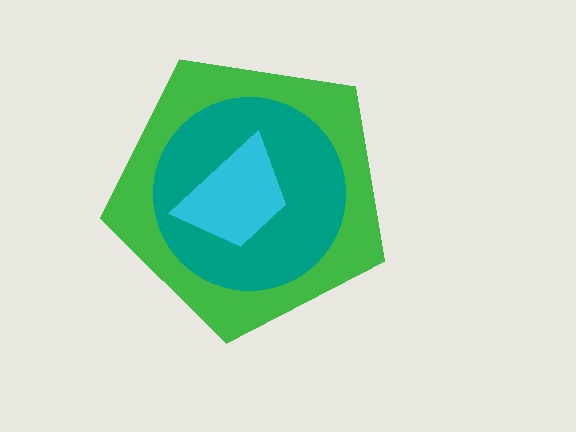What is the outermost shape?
The green pentagon.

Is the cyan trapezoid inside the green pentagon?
Yes.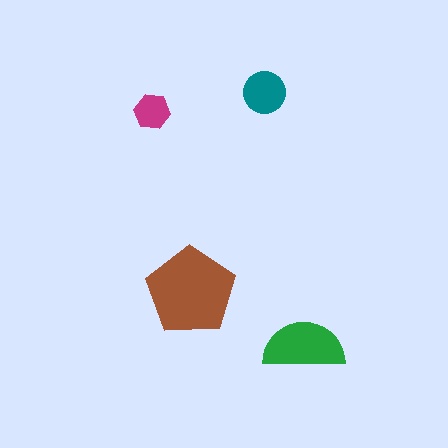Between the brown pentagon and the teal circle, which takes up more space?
The brown pentagon.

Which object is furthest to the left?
The magenta hexagon is leftmost.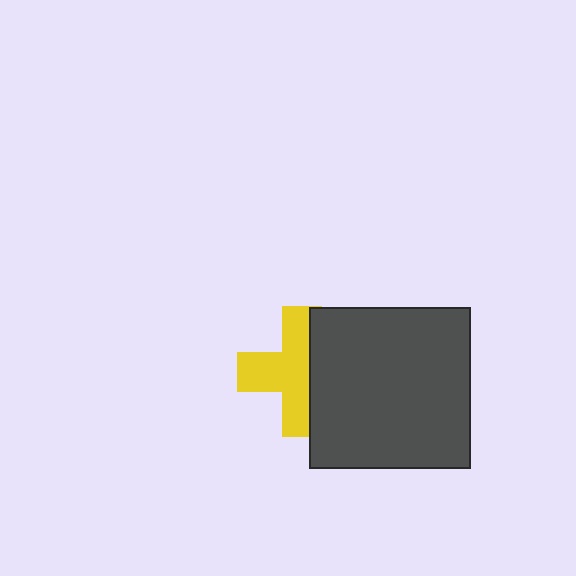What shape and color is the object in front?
The object in front is a dark gray square.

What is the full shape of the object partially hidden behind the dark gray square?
The partially hidden object is a yellow cross.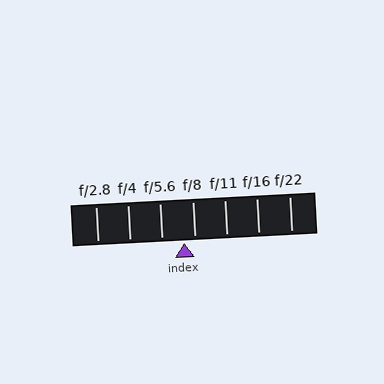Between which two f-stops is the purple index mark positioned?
The index mark is between f/5.6 and f/8.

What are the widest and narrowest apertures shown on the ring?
The widest aperture shown is f/2.8 and the narrowest is f/22.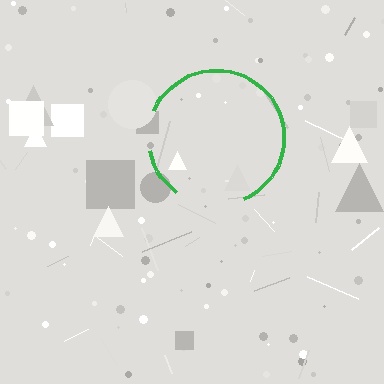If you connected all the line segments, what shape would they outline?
They would outline a circle.